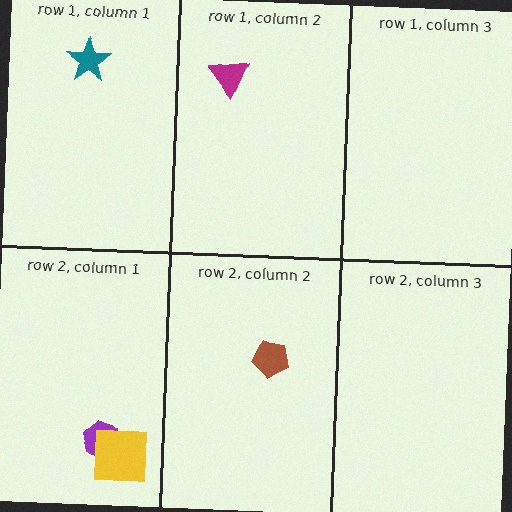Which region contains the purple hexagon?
The row 2, column 1 region.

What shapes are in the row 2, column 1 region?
The purple hexagon, the yellow square.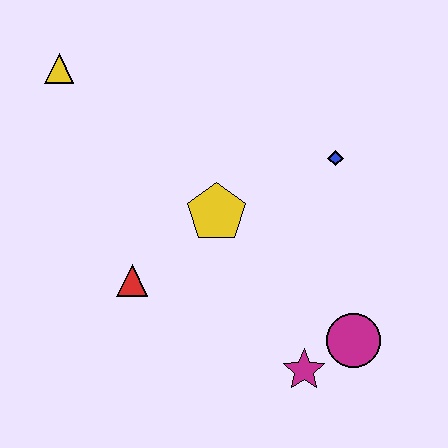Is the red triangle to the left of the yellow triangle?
No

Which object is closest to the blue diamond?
The yellow pentagon is closest to the blue diamond.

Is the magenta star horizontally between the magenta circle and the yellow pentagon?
Yes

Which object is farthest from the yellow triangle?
The magenta circle is farthest from the yellow triangle.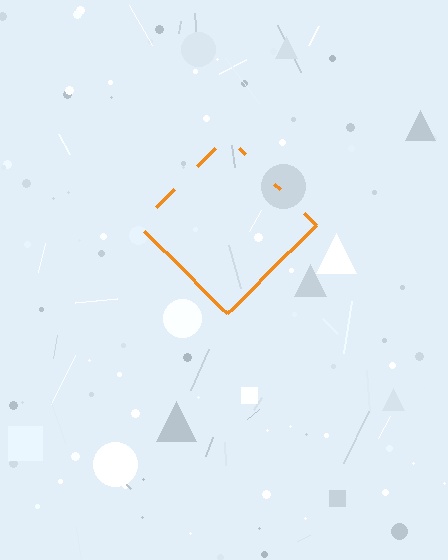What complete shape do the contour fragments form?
The contour fragments form a diamond.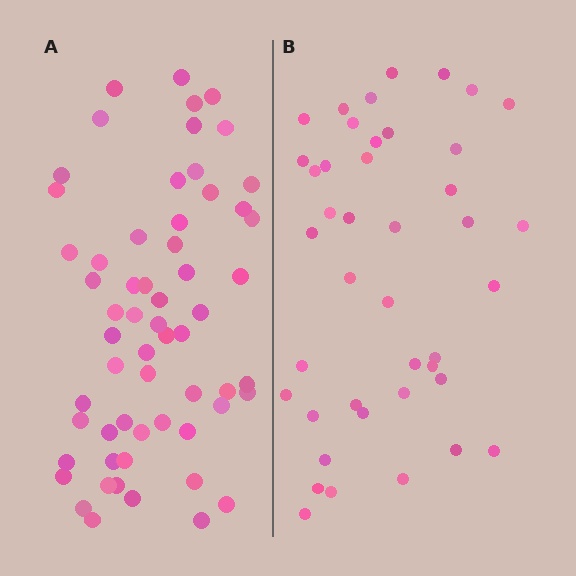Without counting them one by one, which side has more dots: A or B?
Region A (the left region) has more dots.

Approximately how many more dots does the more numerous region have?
Region A has approximately 20 more dots than region B.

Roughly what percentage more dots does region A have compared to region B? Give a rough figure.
About 45% more.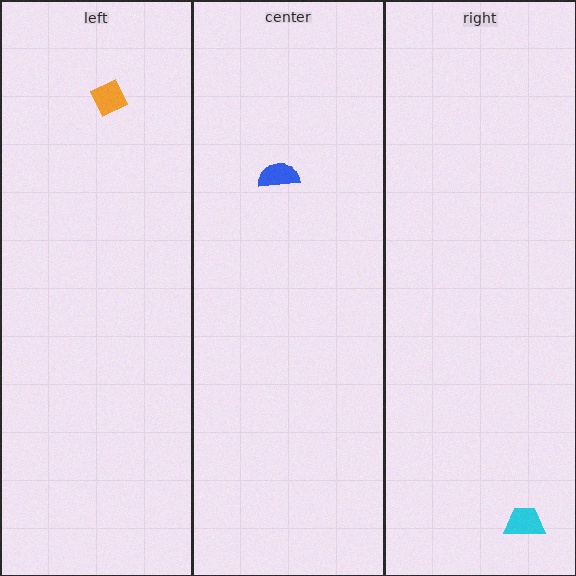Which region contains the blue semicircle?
The center region.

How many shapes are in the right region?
1.